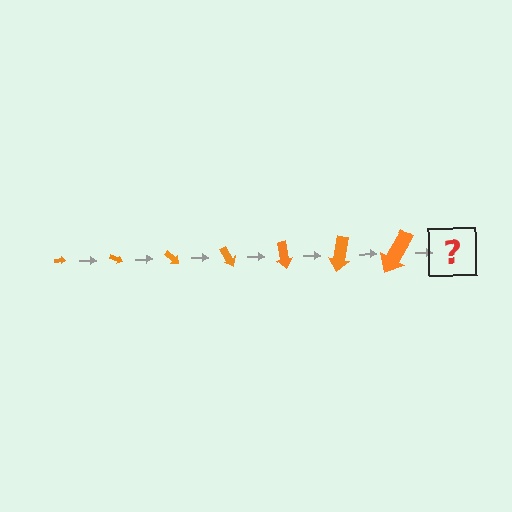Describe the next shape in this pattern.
It should be an arrow, larger than the previous one and rotated 140 degrees from the start.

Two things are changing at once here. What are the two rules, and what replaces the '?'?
The two rules are that the arrow grows larger each step and it rotates 20 degrees each step. The '?' should be an arrow, larger than the previous one and rotated 140 degrees from the start.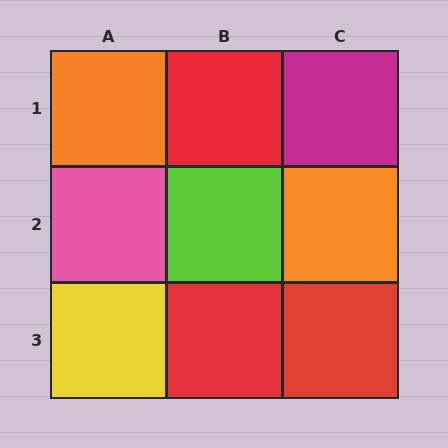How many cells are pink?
1 cell is pink.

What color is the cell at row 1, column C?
Magenta.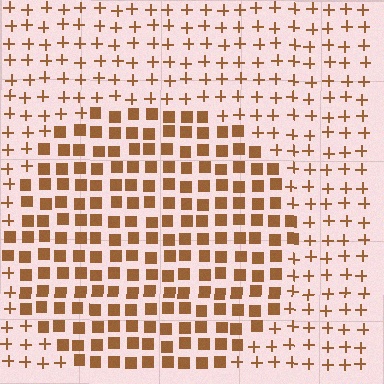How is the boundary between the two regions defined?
The boundary is defined by a change in element shape: squares inside vs. plus signs outside. All elements share the same color and spacing.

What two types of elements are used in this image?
The image uses squares inside the circle region and plus signs outside it.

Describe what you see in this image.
The image is filled with small brown elements arranged in a uniform grid. A circle-shaped region contains squares, while the surrounding area contains plus signs. The boundary is defined purely by the change in element shape.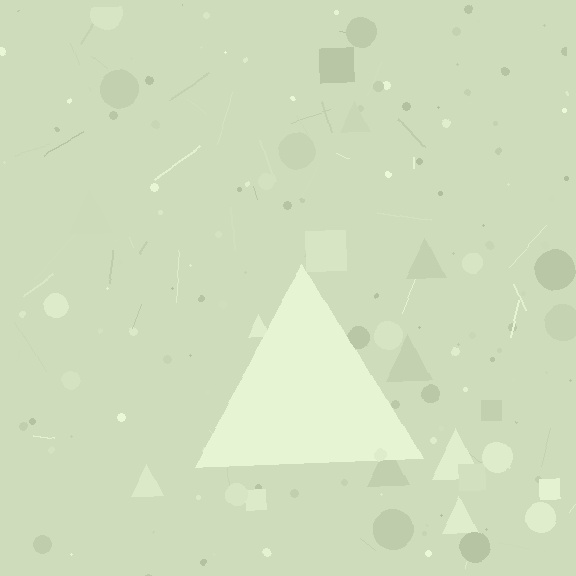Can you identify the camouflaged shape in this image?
The camouflaged shape is a triangle.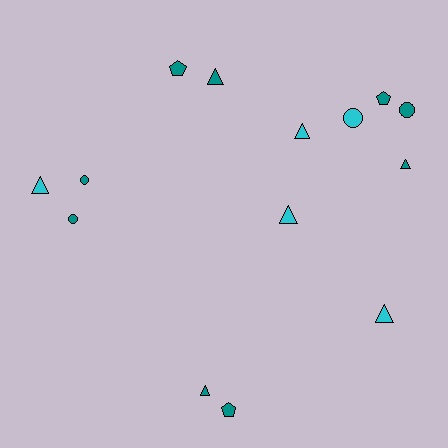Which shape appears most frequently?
Triangle, with 7 objects.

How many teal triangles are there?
There are 3 teal triangles.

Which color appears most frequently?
Teal, with 9 objects.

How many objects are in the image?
There are 14 objects.